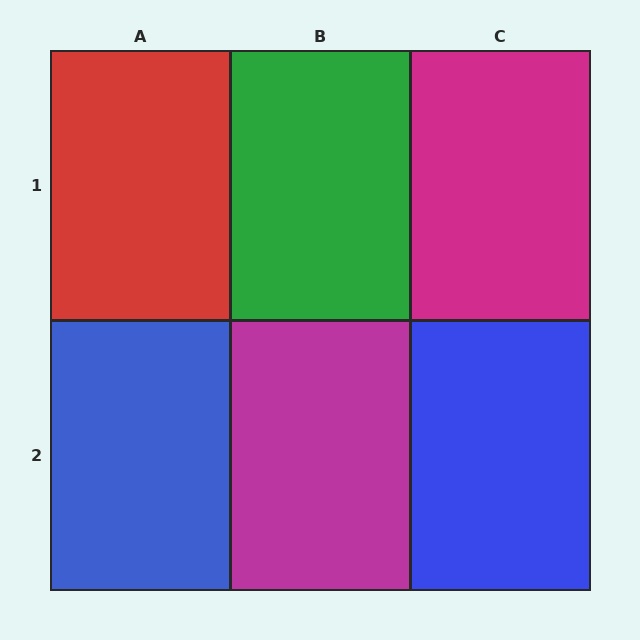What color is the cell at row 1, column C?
Magenta.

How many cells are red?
1 cell is red.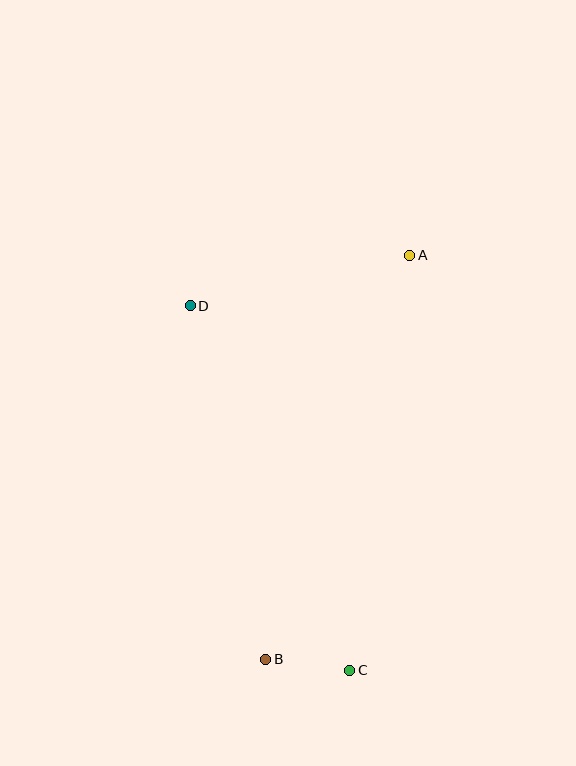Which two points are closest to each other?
Points B and C are closest to each other.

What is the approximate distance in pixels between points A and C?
The distance between A and C is approximately 420 pixels.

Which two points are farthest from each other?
Points A and B are farthest from each other.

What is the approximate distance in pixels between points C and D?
The distance between C and D is approximately 398 pixels.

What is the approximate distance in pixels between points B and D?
The distance between B and D is approximately 362 pixels.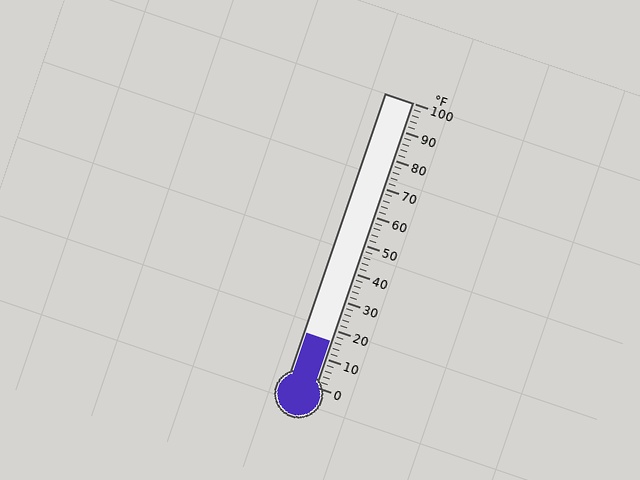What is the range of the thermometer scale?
The thermometer scale ranges from 0°F to 100°F.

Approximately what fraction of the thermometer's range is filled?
The thermometer is filled to approximately 15% of its range.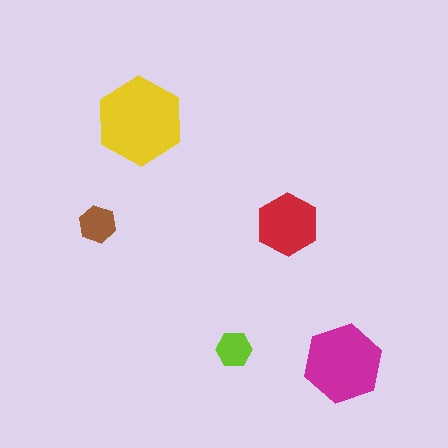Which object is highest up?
The yellow hexagon is topmost.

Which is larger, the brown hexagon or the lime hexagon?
The brown one.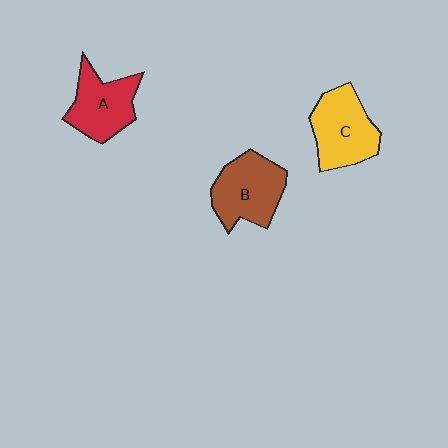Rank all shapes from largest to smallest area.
From largest to smallest: B (brown), C (yellow), A (red).